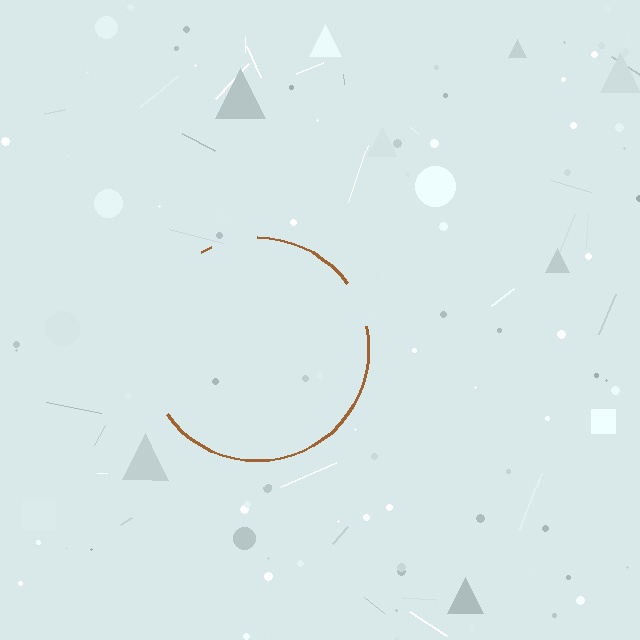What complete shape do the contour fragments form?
The contour fragments form a circle.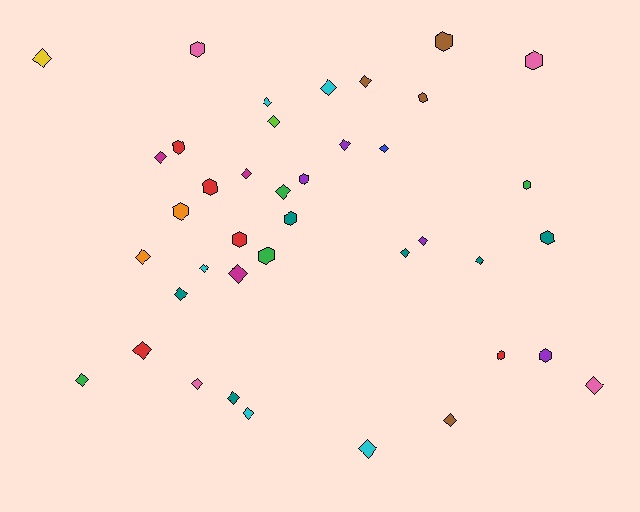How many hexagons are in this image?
There are 15 hexagons.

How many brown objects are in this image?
There are 4 brown objects.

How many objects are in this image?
There are 40 objects.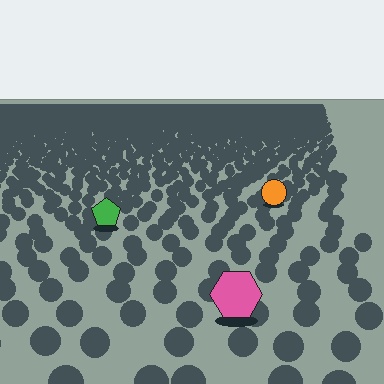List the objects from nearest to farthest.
From nearest to farthest: the pink hexagon, the green pentagon, the orange circle.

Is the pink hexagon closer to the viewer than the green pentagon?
Yes. The pink hexagon is closer — you can tell from the texture gradient: the ground texture is coarser near it.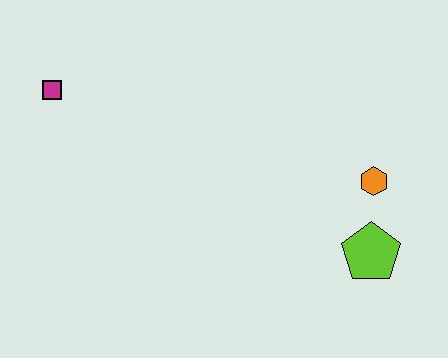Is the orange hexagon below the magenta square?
Yes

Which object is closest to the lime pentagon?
The orange hexagon is closest to the lime pentagon.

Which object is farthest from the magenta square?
The lime pentagon is farthest from the magenta square.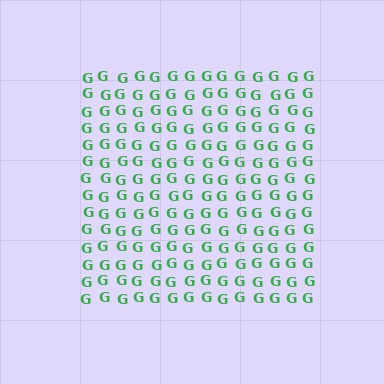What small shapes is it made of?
It is made of small letter G's.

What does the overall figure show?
The overall figure shows a square.